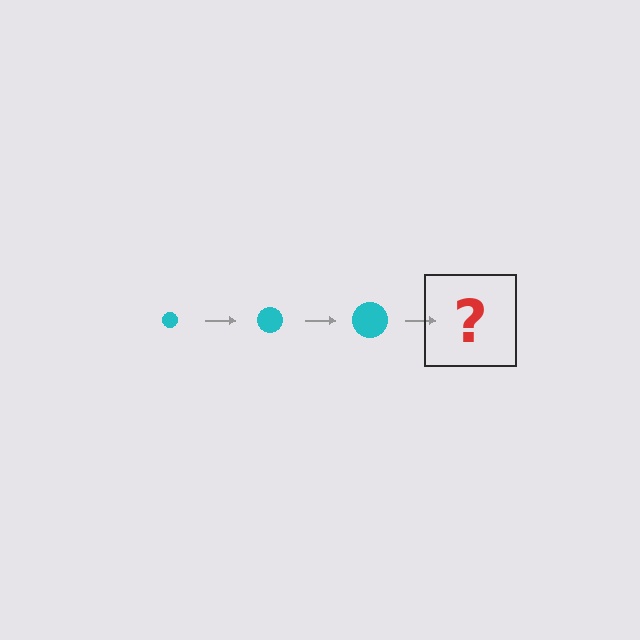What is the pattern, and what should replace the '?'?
The pattern is that the circle gets progressively larger each step. The '?' should be a cyan circle, larger than the previous one.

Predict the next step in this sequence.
The next step is a cyan circle, larger than the previous one.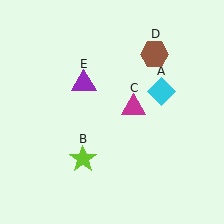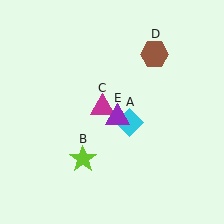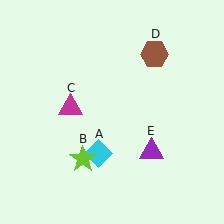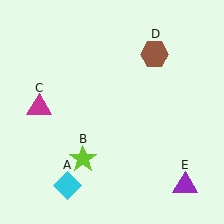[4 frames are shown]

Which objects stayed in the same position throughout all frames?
Lime star (object B) and brown hexagon (object D) remained stationary.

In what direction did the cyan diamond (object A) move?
The cyan diamond (object A) moved down and to the left.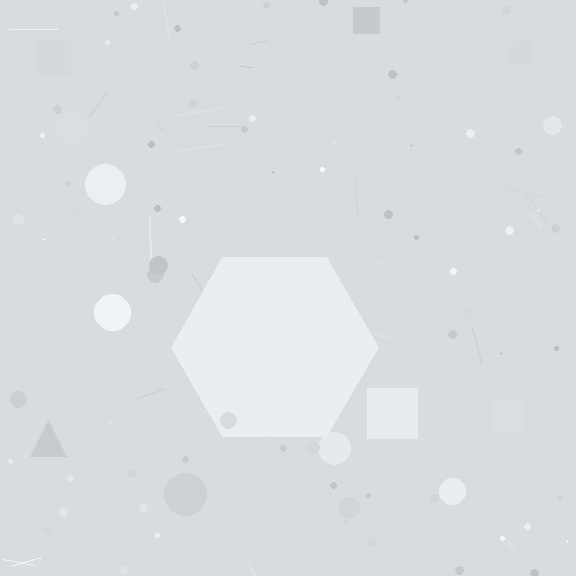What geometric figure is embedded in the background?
A hexagon is embedded in the background.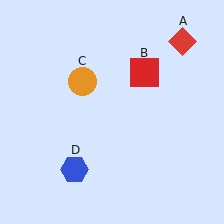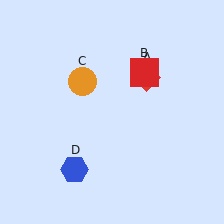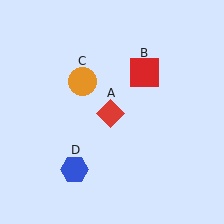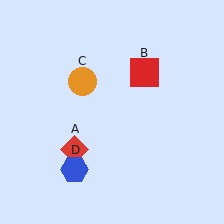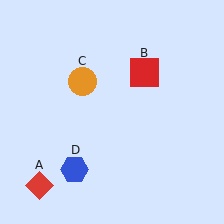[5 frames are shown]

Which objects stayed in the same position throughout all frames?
Red square (object B) and orange circle (object C) and blue hexagon (object D) remained stationary.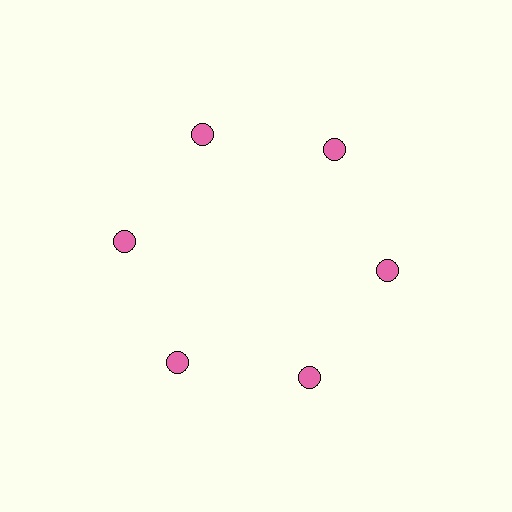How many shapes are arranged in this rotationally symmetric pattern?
There are 6 shapes, arranged in 6 groups of 1.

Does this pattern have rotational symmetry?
Yes, this pattern has 6-fold rotational symmetry. It looks the same after rotating 60 degrees around the center.